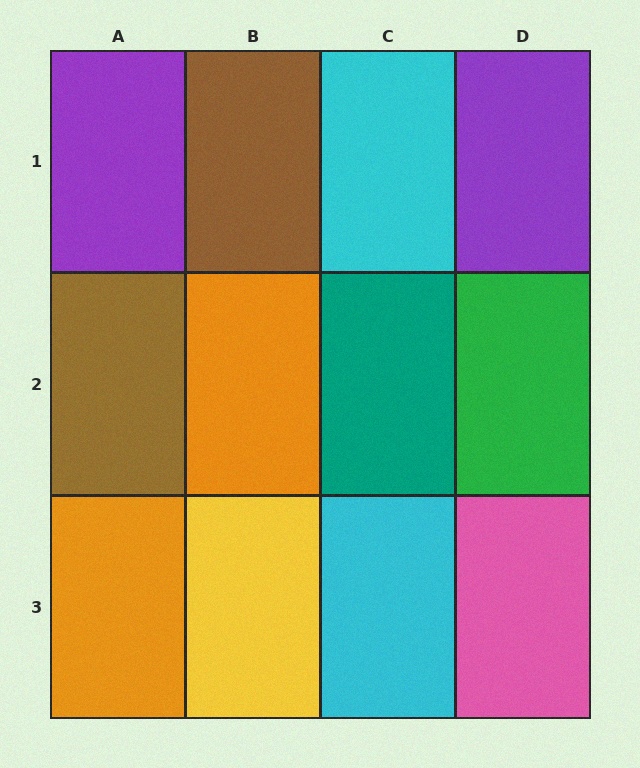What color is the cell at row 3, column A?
Orange.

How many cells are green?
1 cell is green.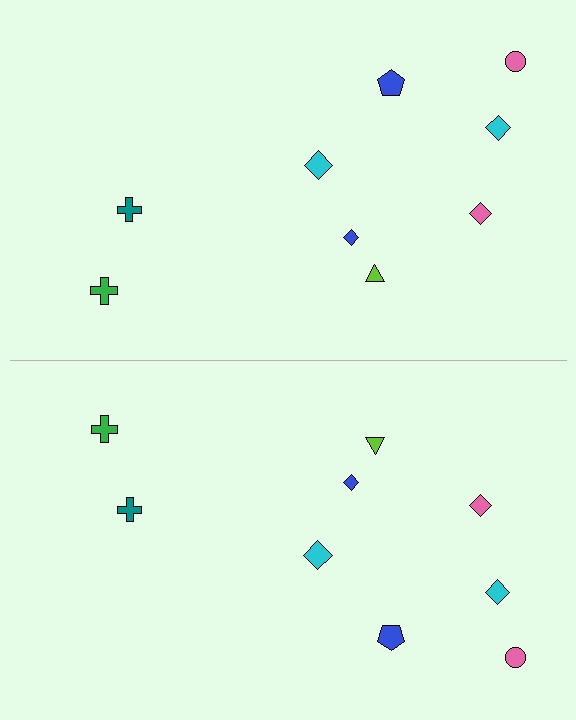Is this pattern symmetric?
Yes, this pattern has bilateral (reflection) symmetry.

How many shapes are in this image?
There are 18 shapes in this image.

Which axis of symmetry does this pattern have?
The pattern has a horizontal axis of symmetry running through the center of the image.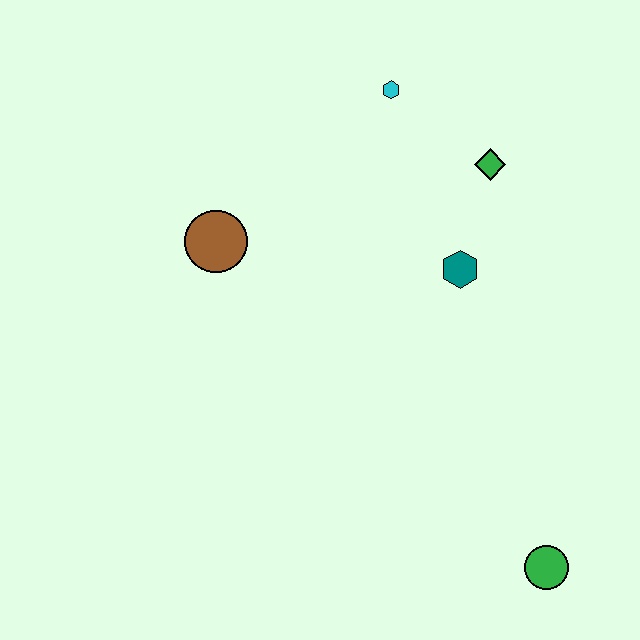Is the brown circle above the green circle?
Yes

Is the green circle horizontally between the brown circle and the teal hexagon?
No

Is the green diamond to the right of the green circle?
No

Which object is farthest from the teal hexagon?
The green circle is farthest from the teal hexagon.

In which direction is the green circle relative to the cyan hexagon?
The green circle is below the cyan hexagon.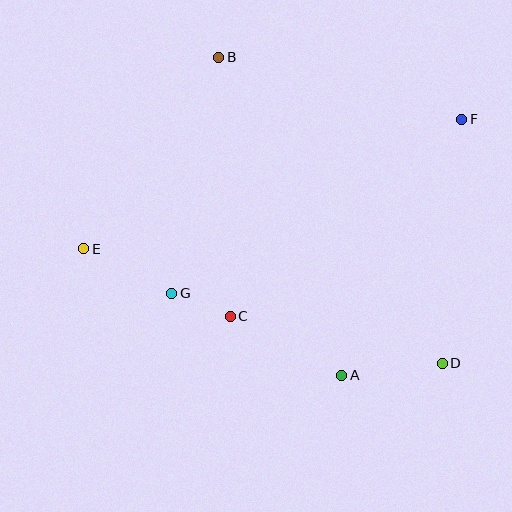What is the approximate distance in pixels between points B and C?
The distance between B and C is approximately 259 pixels.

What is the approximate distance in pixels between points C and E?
The distance between C and E is approximately 161 pixels.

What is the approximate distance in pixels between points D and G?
The distance between D and G is approximately 279 pixels.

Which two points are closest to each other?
Points C and G are closest to each other.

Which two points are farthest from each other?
Points E and F are farthest from each other.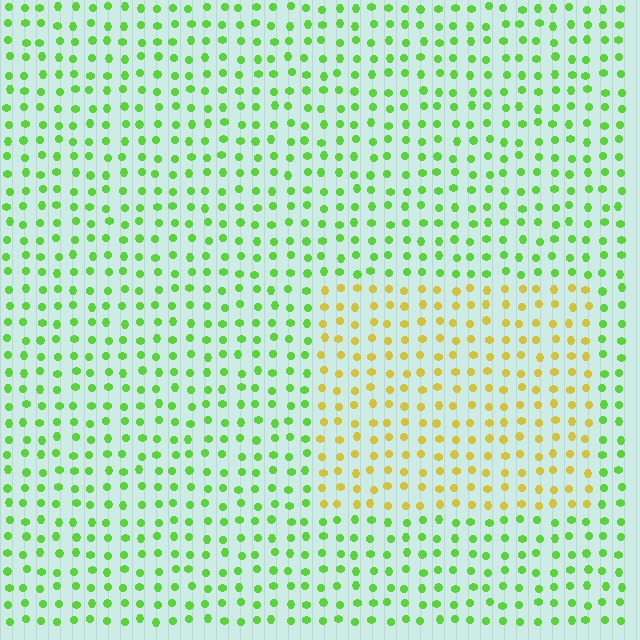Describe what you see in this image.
The image is filled with small lime elements in a uniform arrangement. A rectangle-shaped region is visible where the elements are tinted to a slightly different hue, forming a subtle color boundary.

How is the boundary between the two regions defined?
The boundary is defined purely by a slight shift in hue (about 54 degrees). Spacing, size, and orientation are identical on both sides.